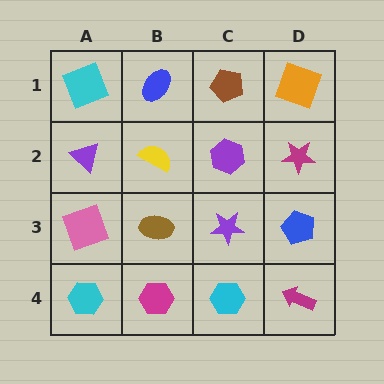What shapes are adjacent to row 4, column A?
A pink square (row 3, column A), a magenta hexagon (row 4, column B).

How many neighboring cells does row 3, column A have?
3.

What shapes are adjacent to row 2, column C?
A brown pentagon (row 1, column C), a purple star (row 3, column C), a yellow semicircle (row 2, column B), a magenta star (row 2, column D).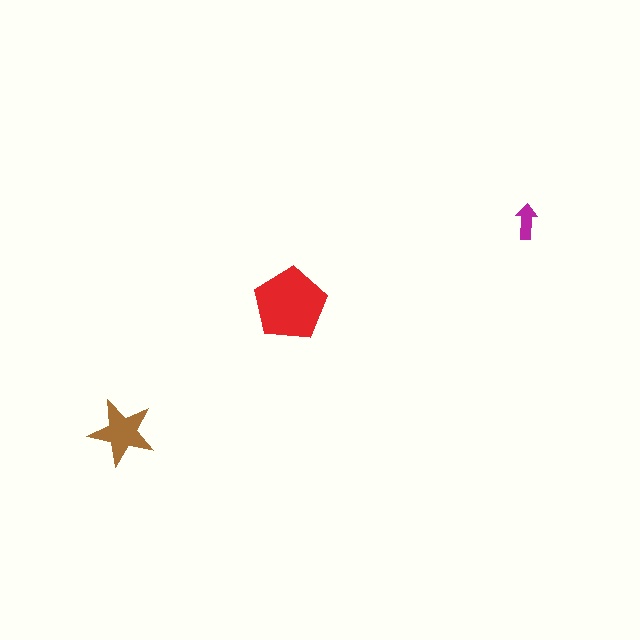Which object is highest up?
The magenta arrow is topmost.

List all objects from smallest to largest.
The magenta arrow, the brown star, the red pentagon.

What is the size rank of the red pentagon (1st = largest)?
1st.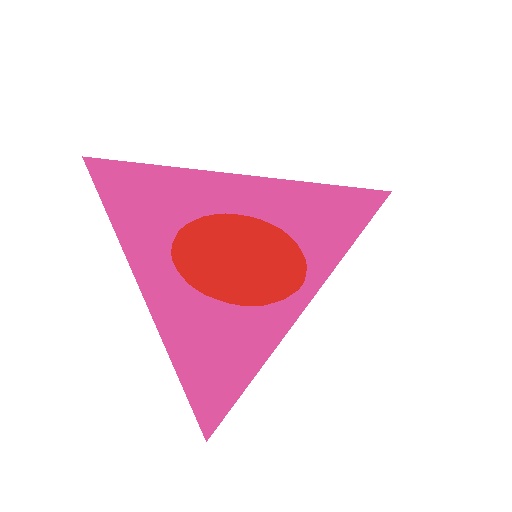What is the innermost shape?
The red ellipse.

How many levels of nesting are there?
2.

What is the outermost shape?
The pink triangle.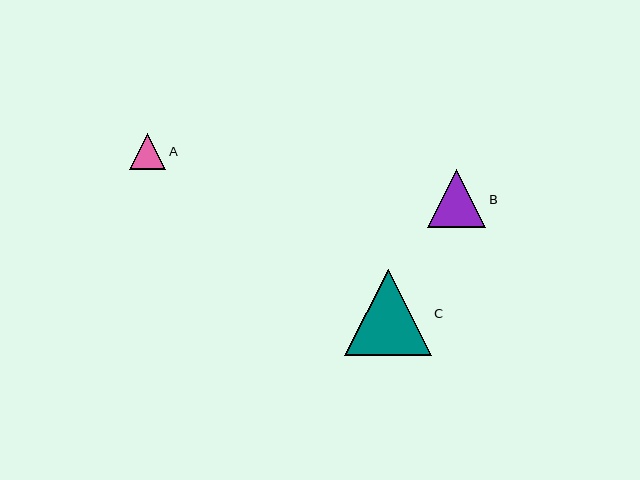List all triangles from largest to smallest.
From largest to smallest: C, B, A.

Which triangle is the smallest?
Triangle A is the smallest with a size of approximately 36 pixels.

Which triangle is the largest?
Triangle C is the largest with a size of approximately 87 pixels.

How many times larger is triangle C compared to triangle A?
Triangle C is approximately 2.4 times the size of triangle A.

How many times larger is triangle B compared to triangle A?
Triangle B is approximately 1.6 times the size of triangle A.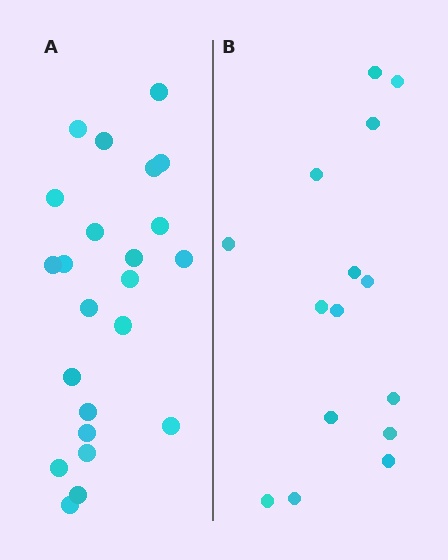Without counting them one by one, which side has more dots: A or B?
Region A (the left region) has more dots.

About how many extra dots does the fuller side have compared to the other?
Region A has roughly 8 or so more dots than region B.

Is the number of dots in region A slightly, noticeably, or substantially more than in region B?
Region A has substantially more. The ratio is roughly 1.5 to 1.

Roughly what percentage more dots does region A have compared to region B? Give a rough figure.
About 55% more.